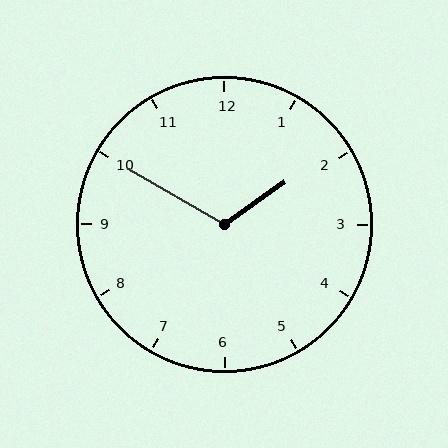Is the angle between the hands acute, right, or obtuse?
It is obtuse.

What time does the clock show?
1:50.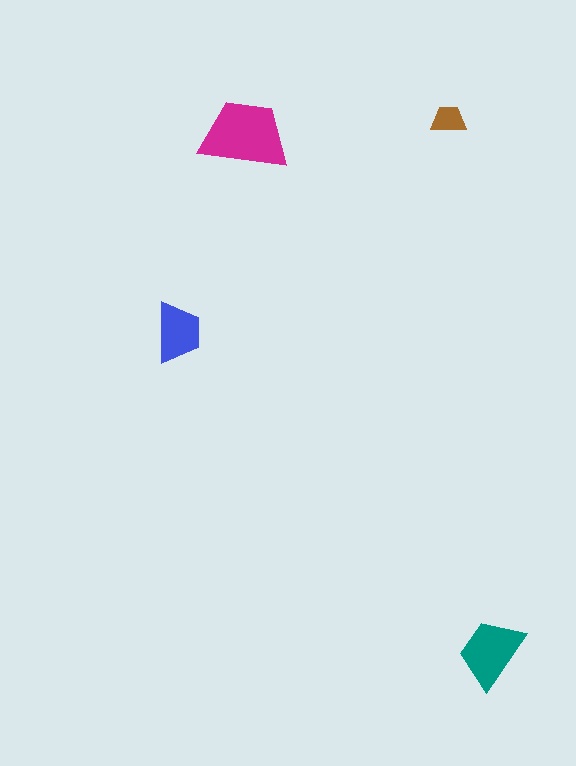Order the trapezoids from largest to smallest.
the magenta one, the teal one, the blue one, the brown one.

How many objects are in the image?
There are 4 objects in the image.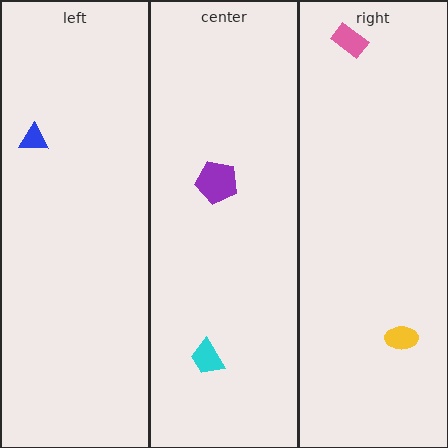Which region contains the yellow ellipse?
The right region.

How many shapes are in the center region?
2.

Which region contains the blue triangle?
The left region.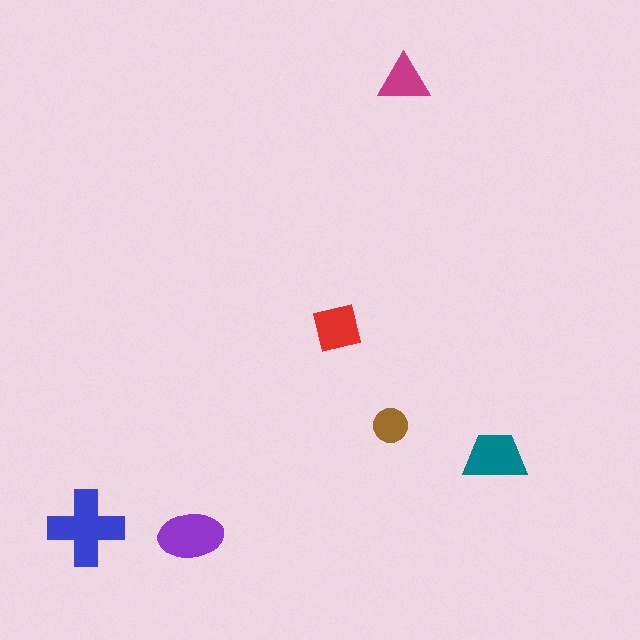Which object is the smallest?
The brown circle.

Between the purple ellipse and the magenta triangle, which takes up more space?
The purple ellipse.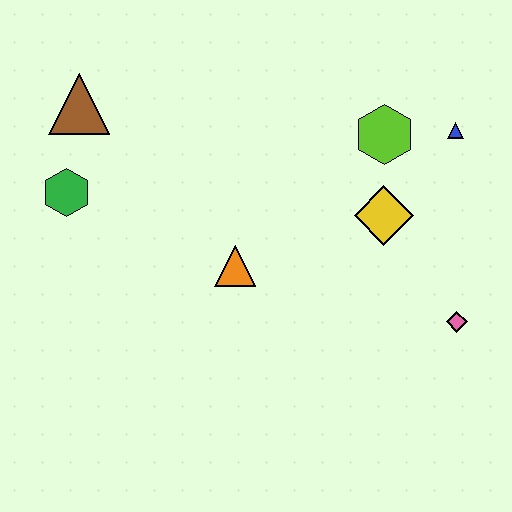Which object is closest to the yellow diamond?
The lime hexagon is closest to the yellow diamond.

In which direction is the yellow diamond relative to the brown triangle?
The yellow diamond is to the right of the brown triangle.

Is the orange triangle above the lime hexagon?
No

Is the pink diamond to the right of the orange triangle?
Yes